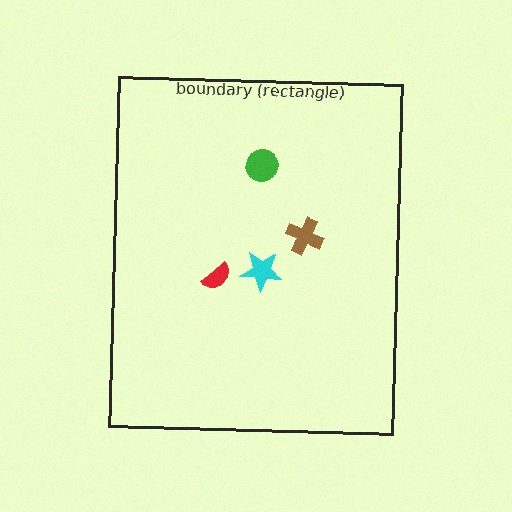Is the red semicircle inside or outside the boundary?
Inside.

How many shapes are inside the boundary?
4 inside, 0 outside.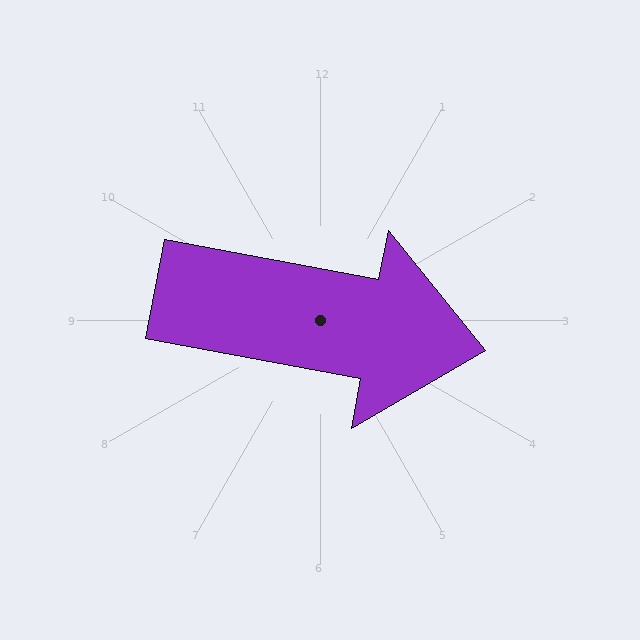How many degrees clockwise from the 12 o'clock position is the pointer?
Approximately 101 degrees.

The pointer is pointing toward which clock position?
Roughly 3 o'clock.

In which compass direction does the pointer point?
East.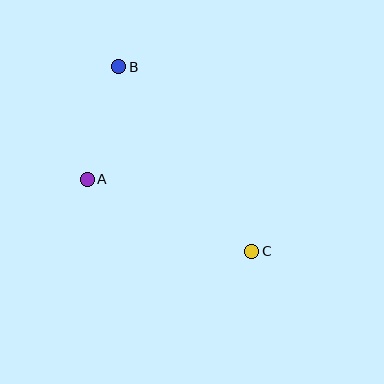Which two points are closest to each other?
Points A and B are closest to each other.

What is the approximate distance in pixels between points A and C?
The distance between A and C is approximately 179 pixels.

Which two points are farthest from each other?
Points B and C are farthest from each other.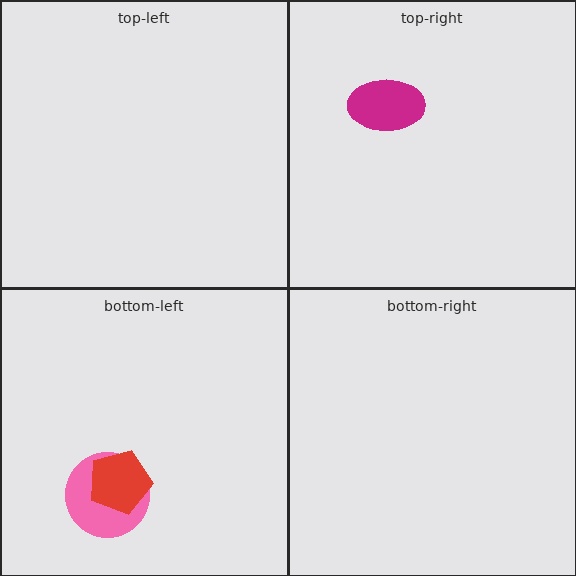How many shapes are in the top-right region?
1.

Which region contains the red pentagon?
The bottom-left region.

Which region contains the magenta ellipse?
The top-right region.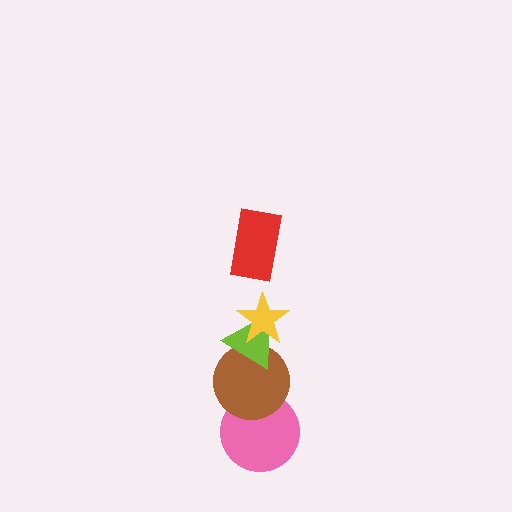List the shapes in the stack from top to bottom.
From top to bottom: the red rectangle, the yellow star, the lime triangle, the brown circle, the pink circle.